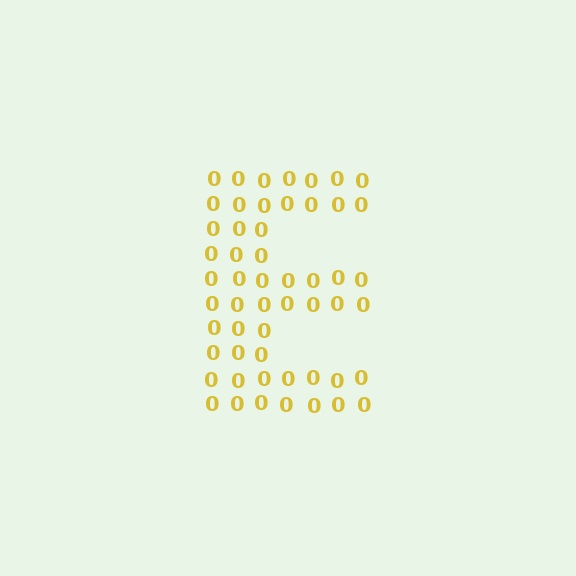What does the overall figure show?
The overall figure shows the letter E.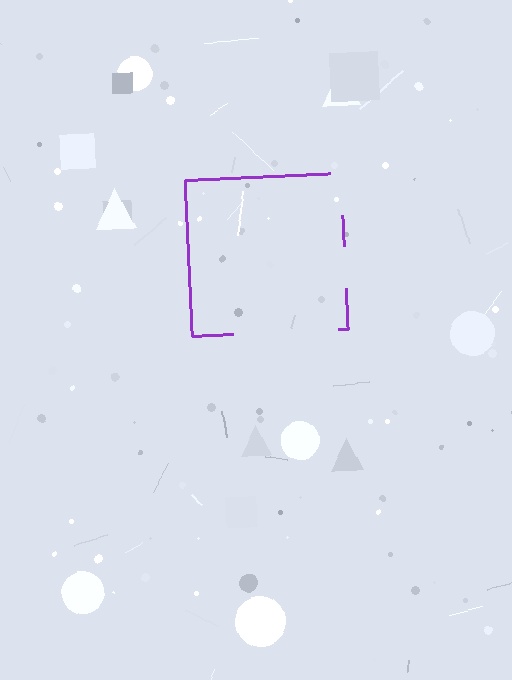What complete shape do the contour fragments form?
The contour fragments form a square.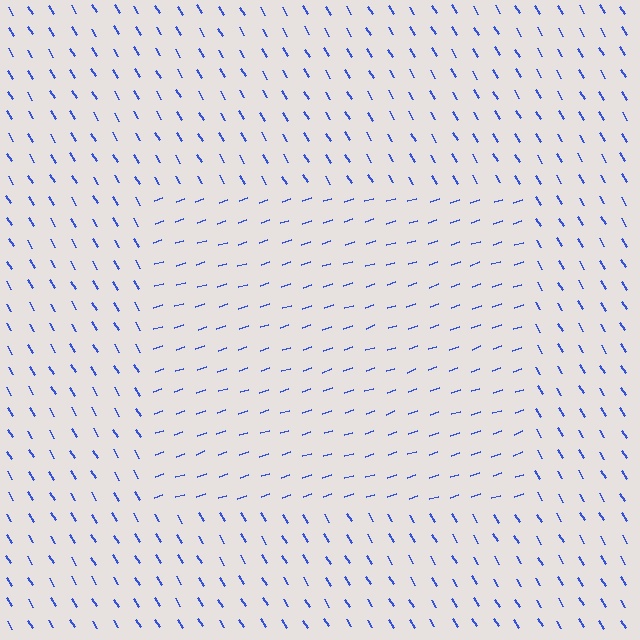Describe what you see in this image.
The image is filled with small blue line segments. A rectangle region in the image has lines oriented differently from the surrounding lines, creating a visible texture boundary.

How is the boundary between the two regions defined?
The boundary is defined purely by a change in line orientation (approximately 77 degrees difference). All lines are the same color and thickness.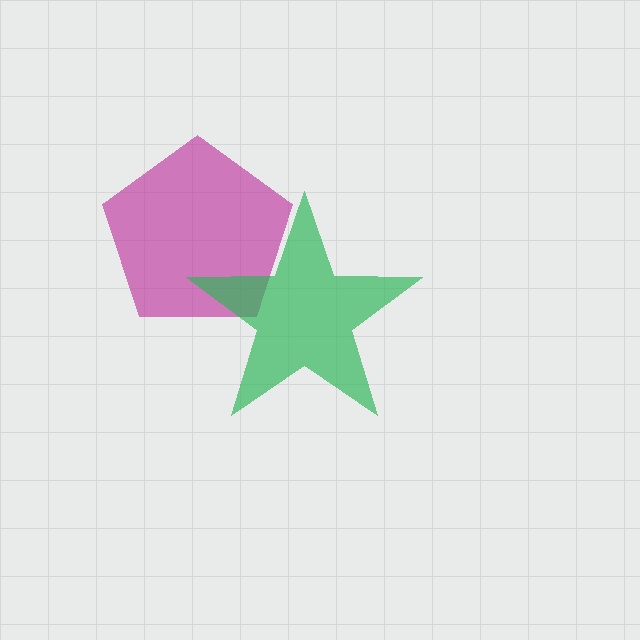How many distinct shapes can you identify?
There are 2 distinct shapes: a magenta pentagon, a green star.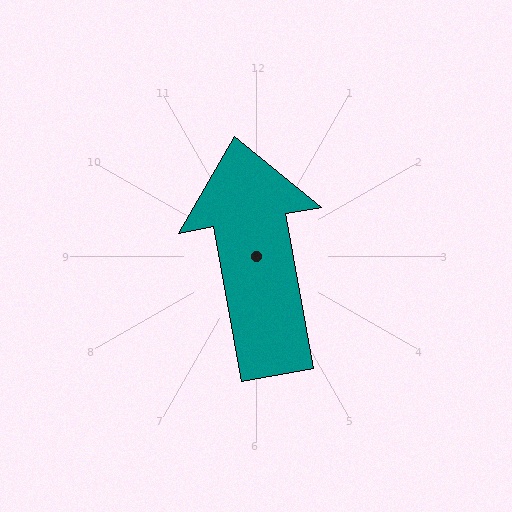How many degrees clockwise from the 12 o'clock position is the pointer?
Approximately 350 degrees.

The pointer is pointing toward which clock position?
Roughly 12 o'clock.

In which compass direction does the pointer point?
North.